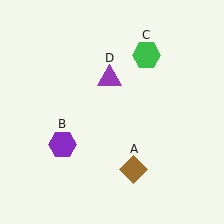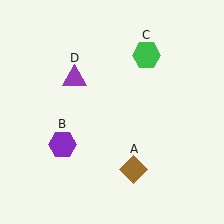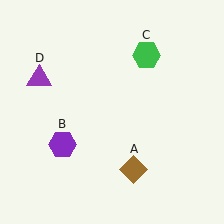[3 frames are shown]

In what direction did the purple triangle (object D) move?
The purple triangle (object D) moved left.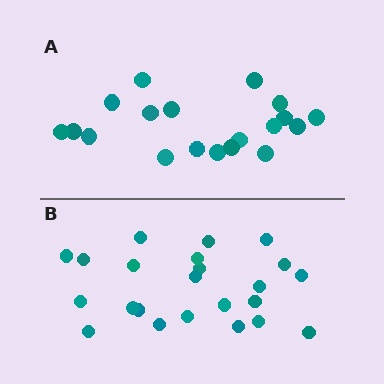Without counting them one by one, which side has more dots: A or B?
Region B (the bottom region) has more dots.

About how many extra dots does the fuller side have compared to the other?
Region B has about 4 more dots than region A.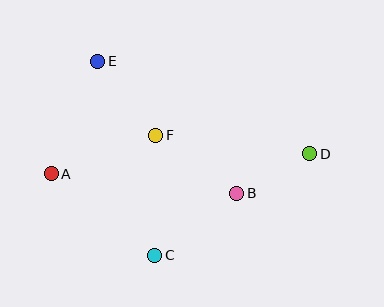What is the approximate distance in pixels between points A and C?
The distance between A and C is approximately 131 pixels.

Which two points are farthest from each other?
Points A and D are farthest from each other.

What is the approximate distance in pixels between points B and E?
The distance between B and E is approximately 192 pixels.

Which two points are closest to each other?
Points B and D are closest to each other.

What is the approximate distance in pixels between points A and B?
The distance between A and B is approximately 187 pixels.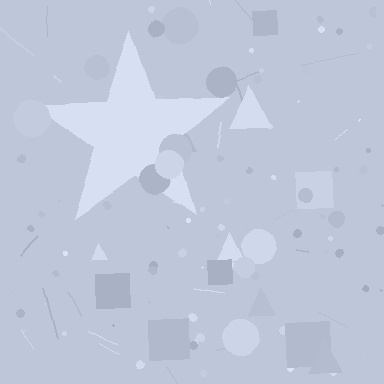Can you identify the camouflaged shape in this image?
The camouflaged shape is a star.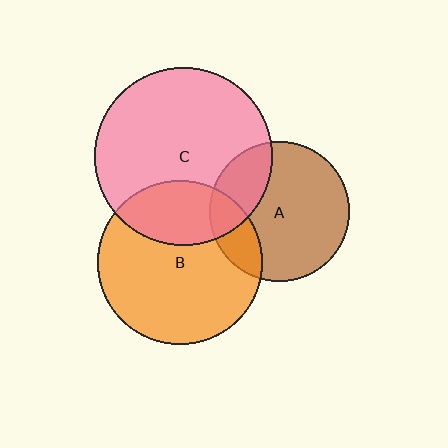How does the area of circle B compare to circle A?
Approximately 1.4 times.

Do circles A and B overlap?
Yes.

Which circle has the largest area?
Circle C (pink).